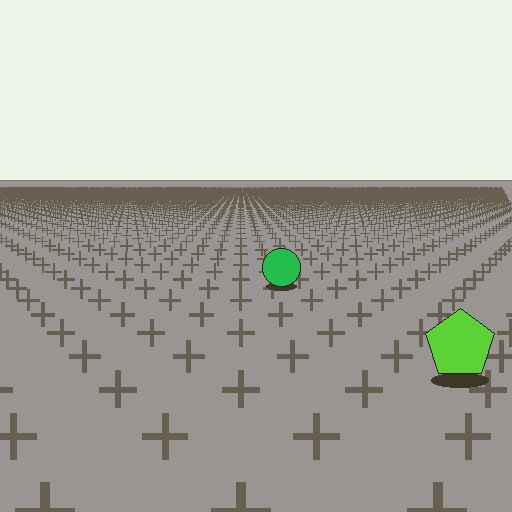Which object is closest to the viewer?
The lime pentagon is closest. The texture marks near it are larger and more spread out.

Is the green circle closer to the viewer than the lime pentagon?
No. The lime pentagon is closer — you can tell from the texture gradient: the ground texture is coarser near it.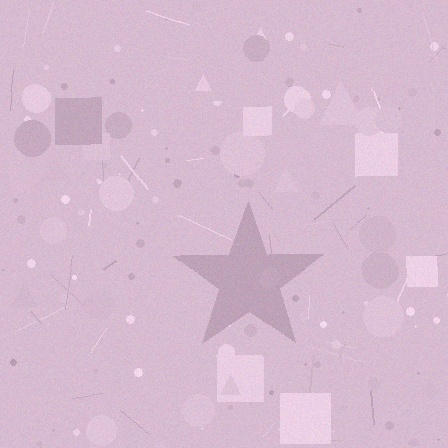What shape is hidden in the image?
A star is hidden in the image.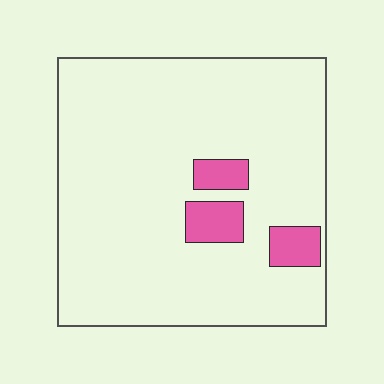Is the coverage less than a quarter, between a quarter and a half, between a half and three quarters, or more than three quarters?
Less than a quarter.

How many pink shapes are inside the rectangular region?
3.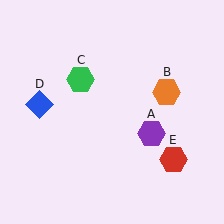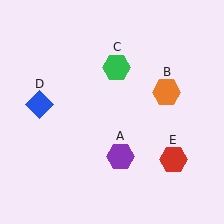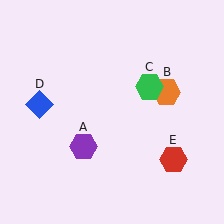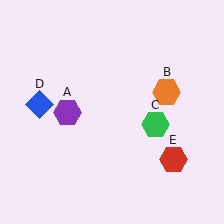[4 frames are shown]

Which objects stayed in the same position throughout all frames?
Orange hexagon (object B) and blue diamond (object D) and red hexagon (object E) remained stationary.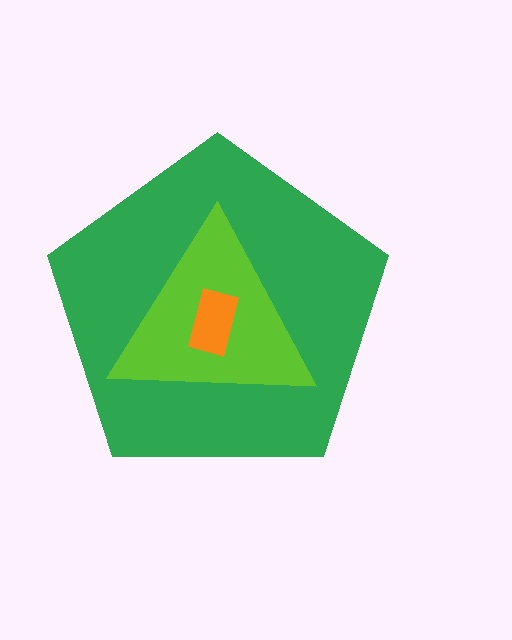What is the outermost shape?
The green pentagon.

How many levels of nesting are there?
3.